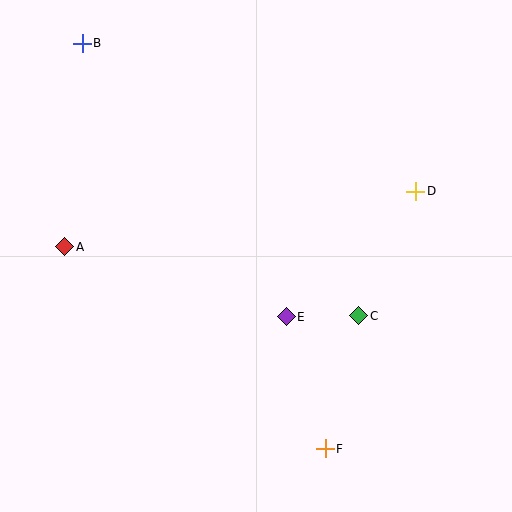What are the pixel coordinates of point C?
Point C is at (359, 316).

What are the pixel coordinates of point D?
Point D is at (416, 191).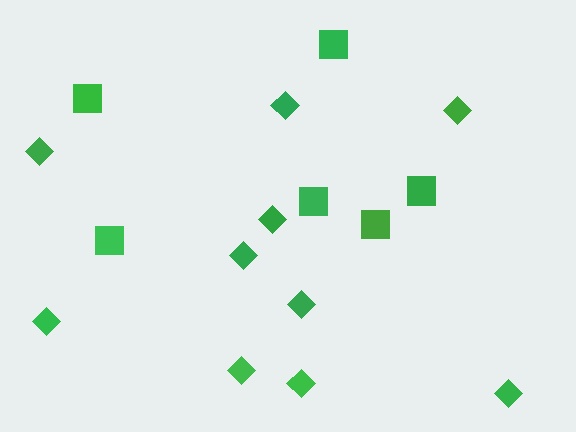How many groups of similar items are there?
There are 2 groups: one group of squares (6) and one group of diamonds (10).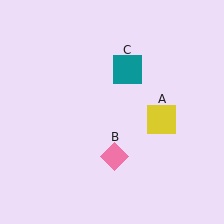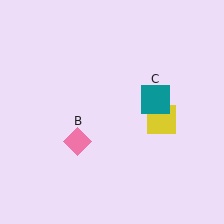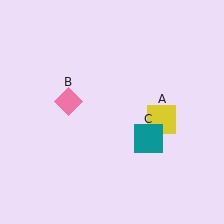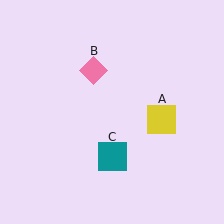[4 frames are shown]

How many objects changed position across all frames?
2 objects changed position: pink diamond (object B), teal square (object C).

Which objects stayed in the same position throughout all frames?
Yellow square (object A) remained stationary.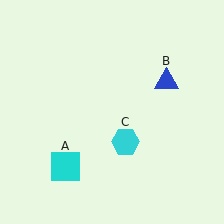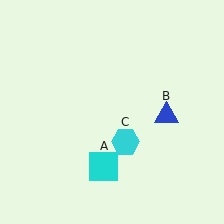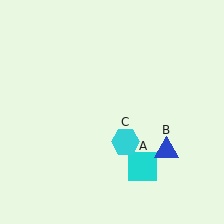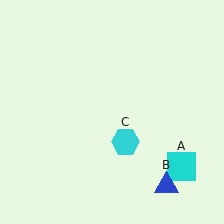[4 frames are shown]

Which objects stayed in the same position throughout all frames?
Cyan hexagon (object C) remained stationary.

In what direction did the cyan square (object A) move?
The cyan square (object A) moved right.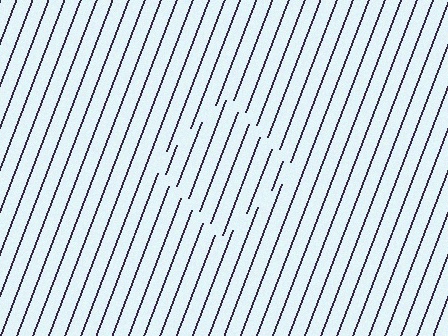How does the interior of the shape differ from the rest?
The interior of the shape contains the same grating, shifted by half a period — the contour is defined by the phase discontinuity where line-ends from the inner and outer gratings abut.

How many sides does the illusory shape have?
4 sides — the line-ends trace a square.